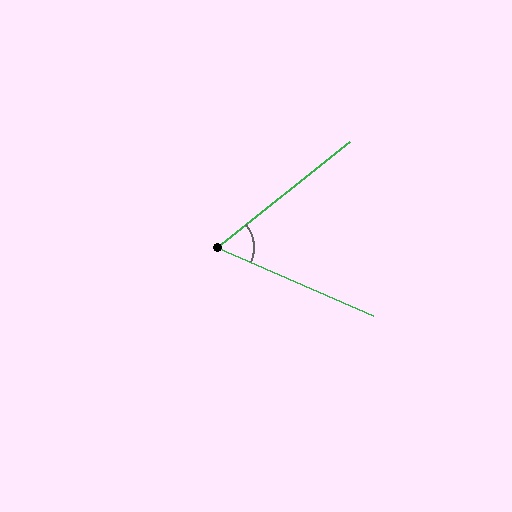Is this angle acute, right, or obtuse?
It is acute.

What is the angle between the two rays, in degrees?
Approximately 62 degrees.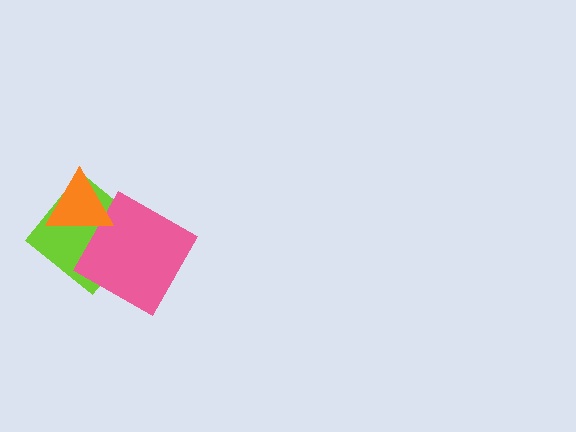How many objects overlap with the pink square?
2 objects overlap with the pink square.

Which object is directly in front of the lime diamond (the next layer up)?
The pink square is directly in front of the lime diamond.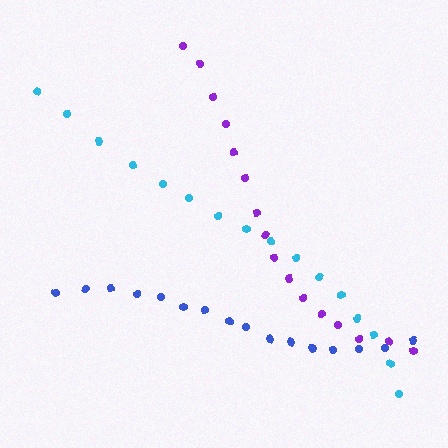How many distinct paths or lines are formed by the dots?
There are 3 distinct paths.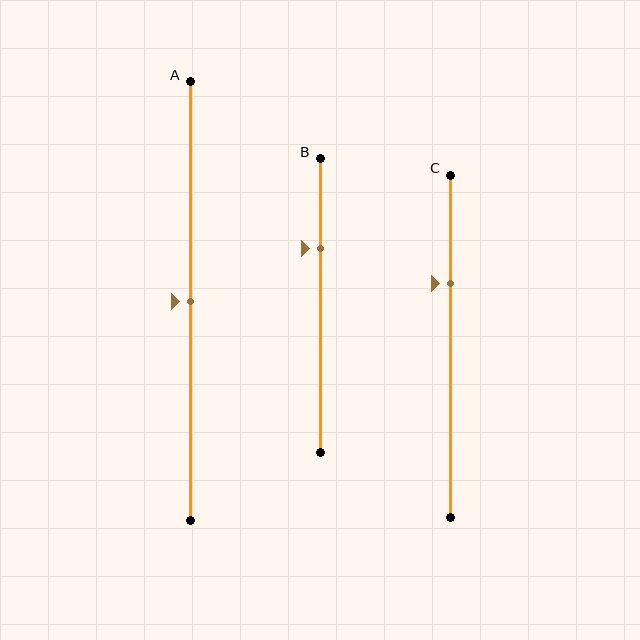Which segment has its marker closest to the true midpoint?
Segment A has its marker closest to the true midpoint.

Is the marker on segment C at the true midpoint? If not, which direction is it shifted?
No, the marker on segment C is shifted upward by about 18% of the segment length.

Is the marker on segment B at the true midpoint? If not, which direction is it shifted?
No, the marker on segment B is shifted upward by about 19% of the segment length.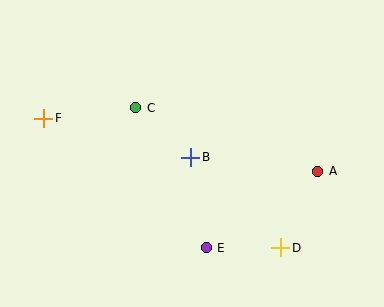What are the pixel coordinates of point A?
Point A is at (318, 172).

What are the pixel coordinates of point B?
Point B is at (191, 157).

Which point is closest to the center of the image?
Point B at (191, 157) is closest to the center.